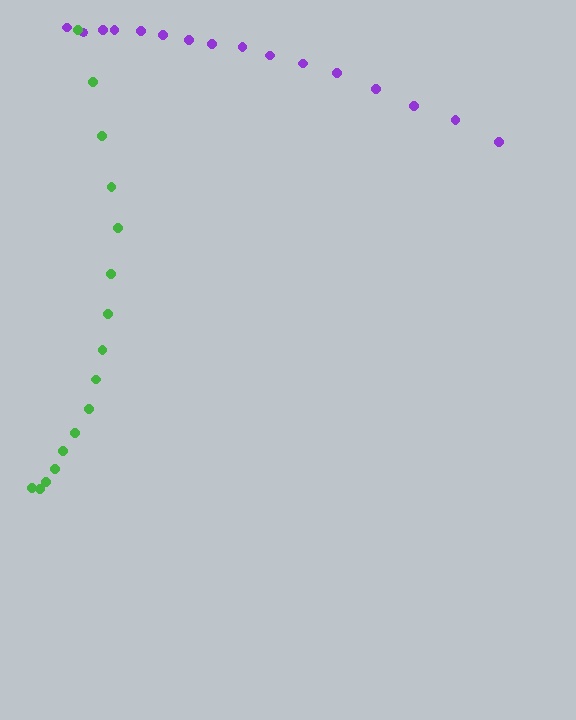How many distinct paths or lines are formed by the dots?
There are 2 distinct paths.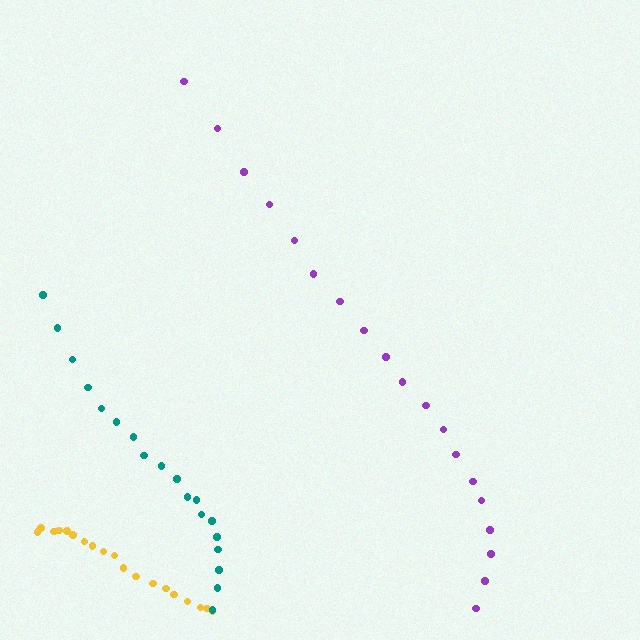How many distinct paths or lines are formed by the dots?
There are 3 distinct paths.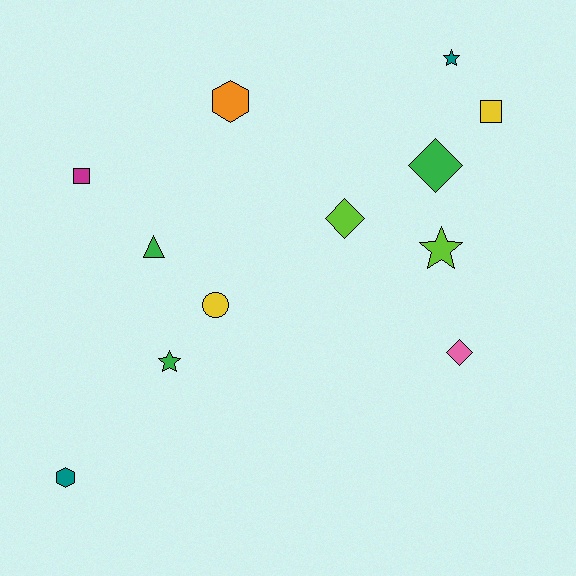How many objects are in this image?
There are 12 objects.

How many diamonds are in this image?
There are 3 diamonds.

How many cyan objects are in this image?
There are no cyan objects.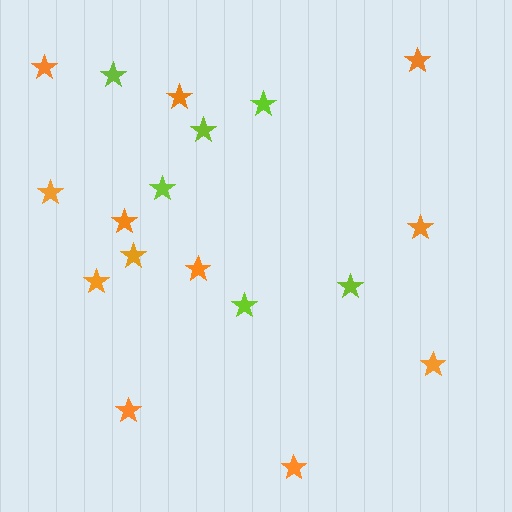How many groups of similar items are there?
There are 2 groups: one group of lime stars (6) and one group of orange stars (12).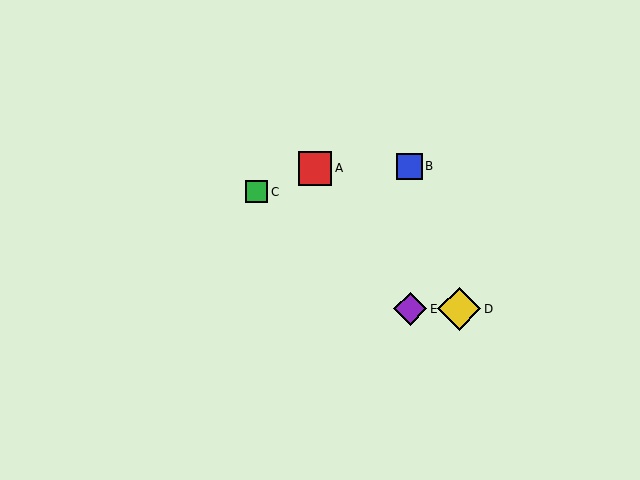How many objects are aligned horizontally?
2 objects (D, E) are aligned horizontally.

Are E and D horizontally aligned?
Yes, both are at y≈309.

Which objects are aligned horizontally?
Objects D, E are aligned horizontally.